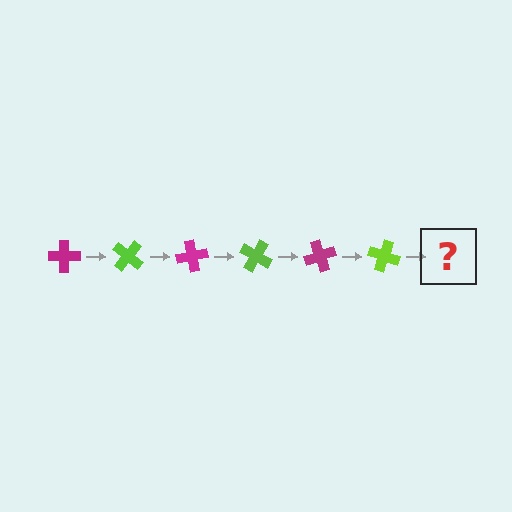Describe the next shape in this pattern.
It should be a magenta cross, rotated 240 degrees from the start.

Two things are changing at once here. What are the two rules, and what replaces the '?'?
The two rules are that it rotates 40 degrees each step and the color cycles through magenta and lime. The '?' should be a magenta cross, rotated 240 degrees from the start.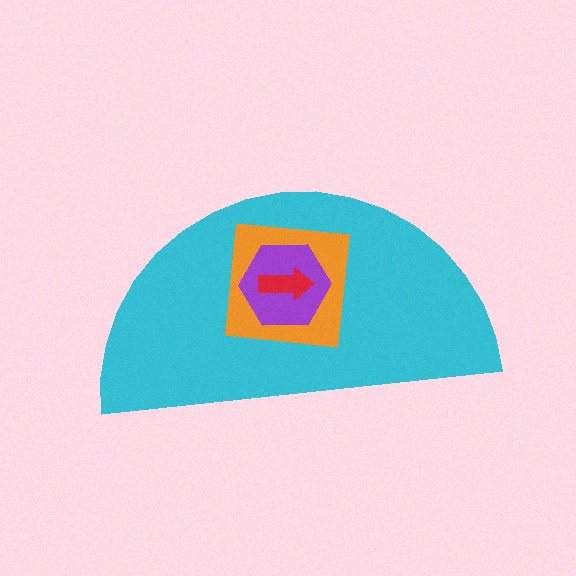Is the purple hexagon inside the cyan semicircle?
Yes.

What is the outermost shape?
The cyan semicircle.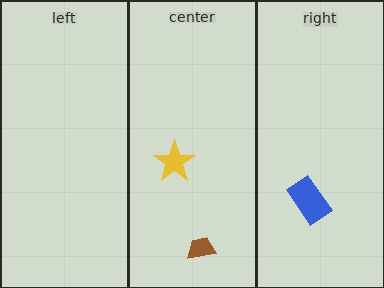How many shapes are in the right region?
1.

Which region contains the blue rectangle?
The right region.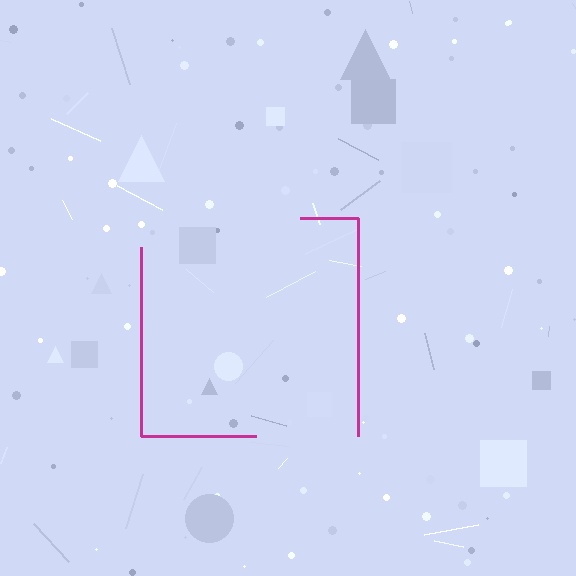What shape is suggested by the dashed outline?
The dashed outline suggests a square.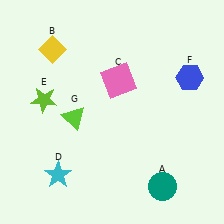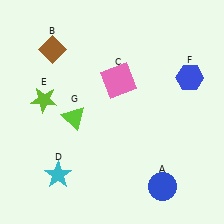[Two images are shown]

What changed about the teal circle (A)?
In Image 1, A is teal. In Image 2, it changed to blue.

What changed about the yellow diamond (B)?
In Image 1, B is yellow. In Image 2, it changed to brown.